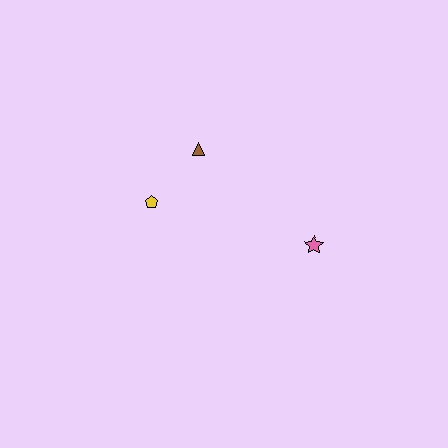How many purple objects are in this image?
There are no purple objects.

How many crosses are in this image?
There are no crosses.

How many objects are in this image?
There are 3 objects.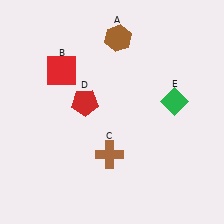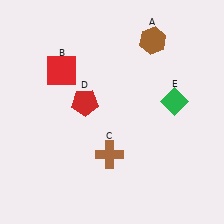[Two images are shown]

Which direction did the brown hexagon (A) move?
The brown hexagon (A) moved right.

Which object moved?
The brown hexagon (A) moved right.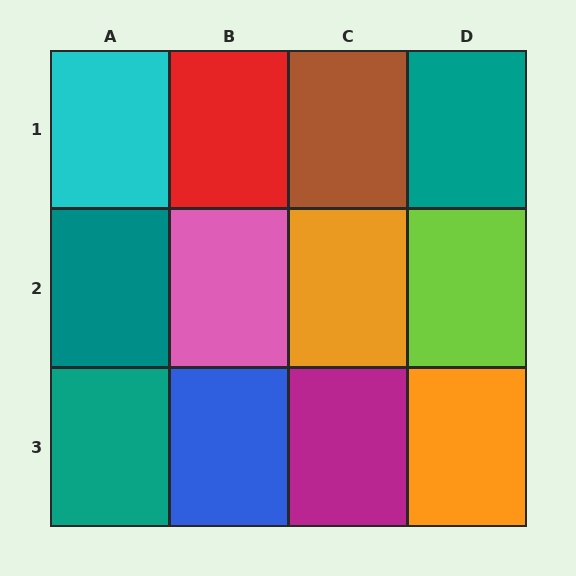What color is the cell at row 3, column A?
Teal.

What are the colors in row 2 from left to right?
Teal, pink, orange, lime.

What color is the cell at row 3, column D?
Orange.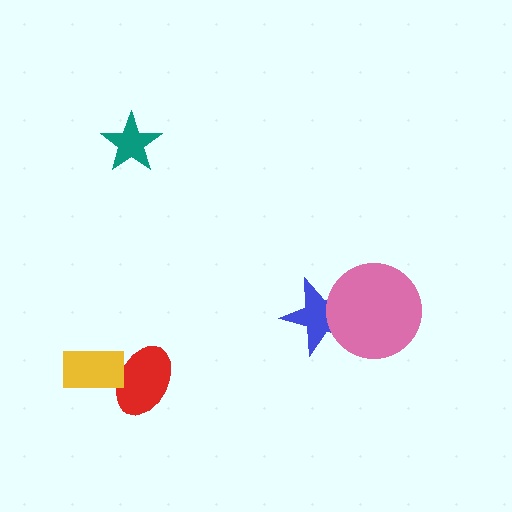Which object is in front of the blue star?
The pink circle is in front of the blue star.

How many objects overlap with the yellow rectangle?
1 object overlaps with the yellow rectangle.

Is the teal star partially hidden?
No, no other shape covers it.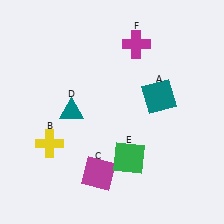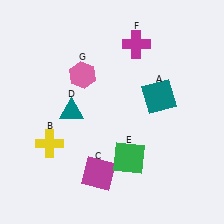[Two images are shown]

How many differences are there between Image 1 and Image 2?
There is 1 difference between the two images.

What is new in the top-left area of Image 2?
A pink hexagon (G) was added in the top-left area of Image 2.